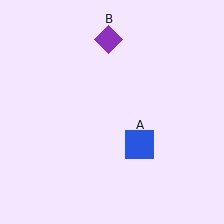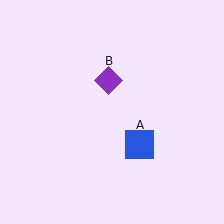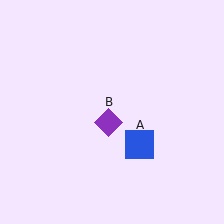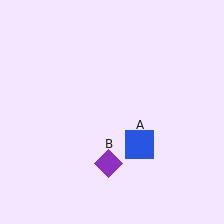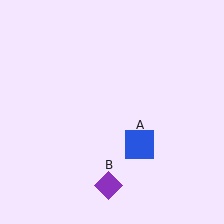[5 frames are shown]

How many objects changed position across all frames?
1 object changed position: purple diamond (object B).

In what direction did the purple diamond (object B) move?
The purple diamond (object B) moved down.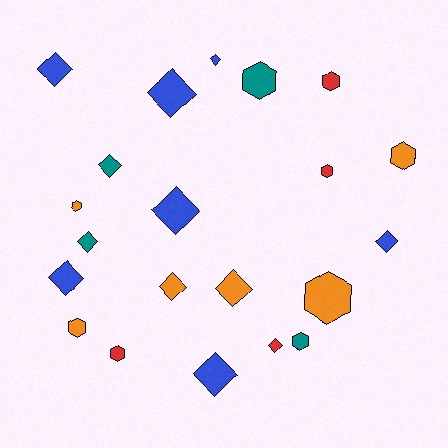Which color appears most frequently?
Blue, with 7 objects.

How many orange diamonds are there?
There are 2 orange diamonds.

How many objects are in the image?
There are 21 objects.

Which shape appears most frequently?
Diamond, with 12 objects.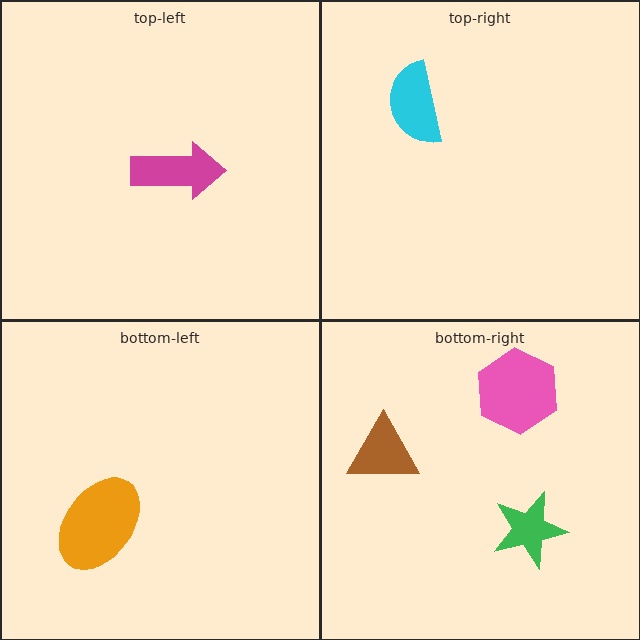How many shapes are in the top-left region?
1.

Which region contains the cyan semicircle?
The top-right region.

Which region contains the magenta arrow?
The top-left region.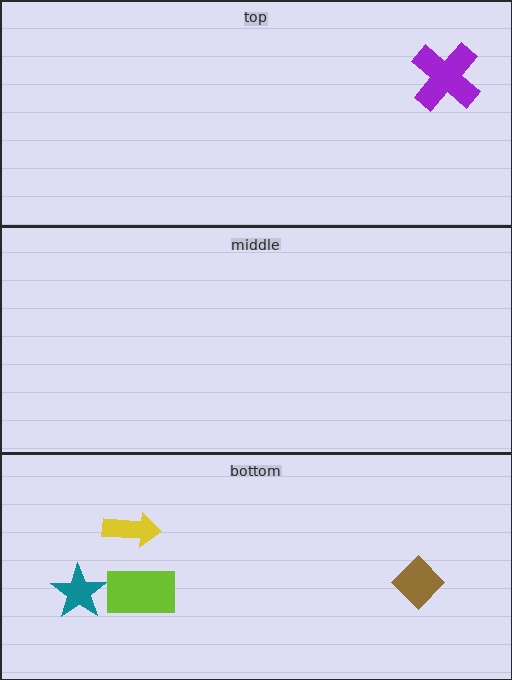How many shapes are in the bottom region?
4.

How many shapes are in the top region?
1.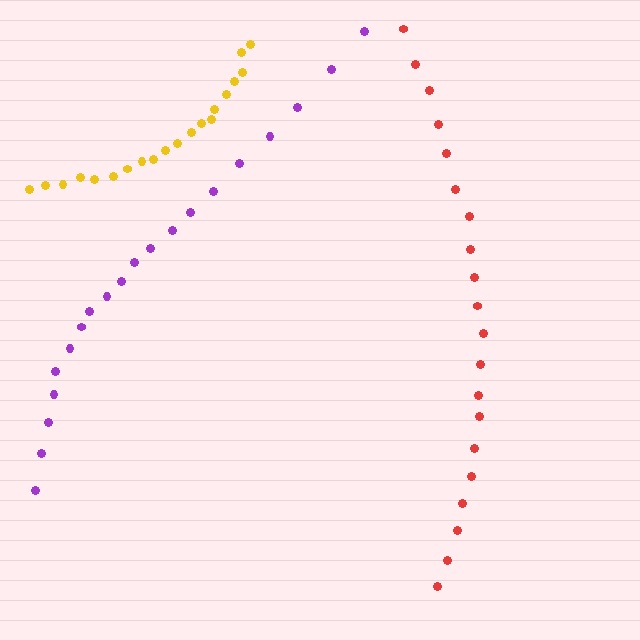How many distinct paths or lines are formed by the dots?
There are 3 distinct paths.